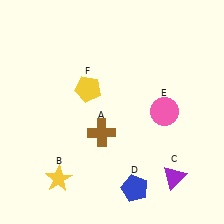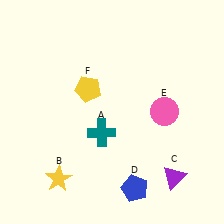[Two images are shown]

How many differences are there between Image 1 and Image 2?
There is 1 difference between the two images.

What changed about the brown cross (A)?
In Image 1, A is brown. In Image 2, it changed to teal.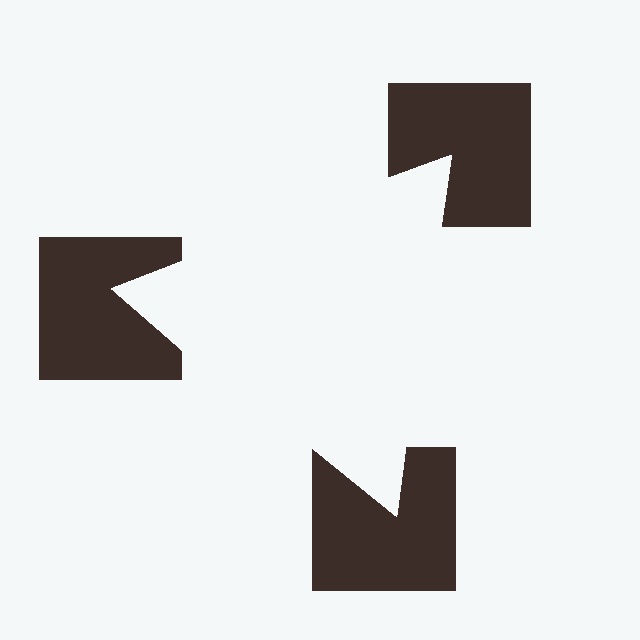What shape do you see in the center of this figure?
An illusory triangle — its edges are inferred from the aligned wedge cuts in the notched squares, not physically drawn.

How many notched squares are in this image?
There are 3 — one at each vertex of the illusory triangle.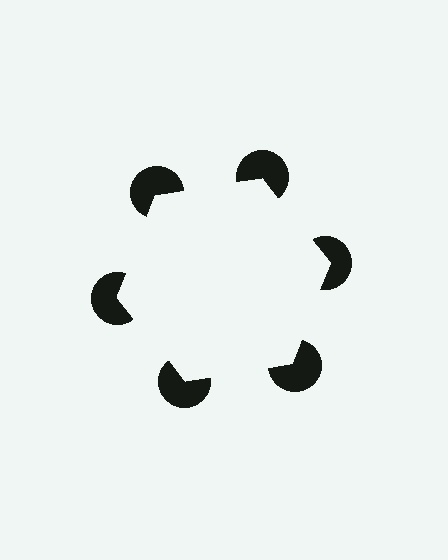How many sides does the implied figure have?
6 sides.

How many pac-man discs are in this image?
There are 6 — one at each vertex of the illusory hexagon.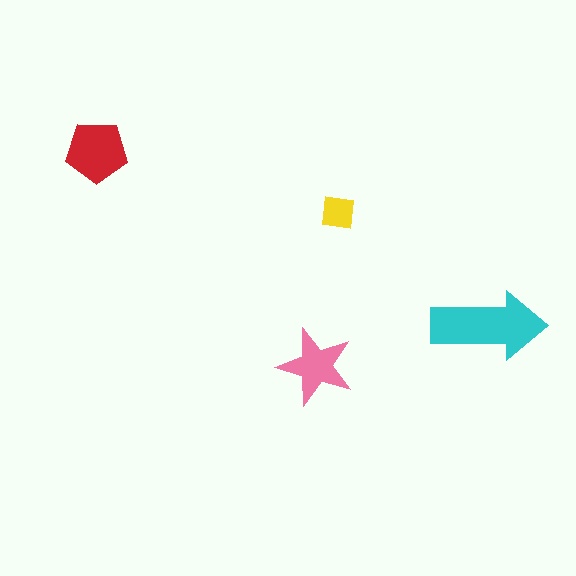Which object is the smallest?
The yellow square.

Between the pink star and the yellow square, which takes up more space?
The pink star.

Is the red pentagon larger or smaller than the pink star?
Larger.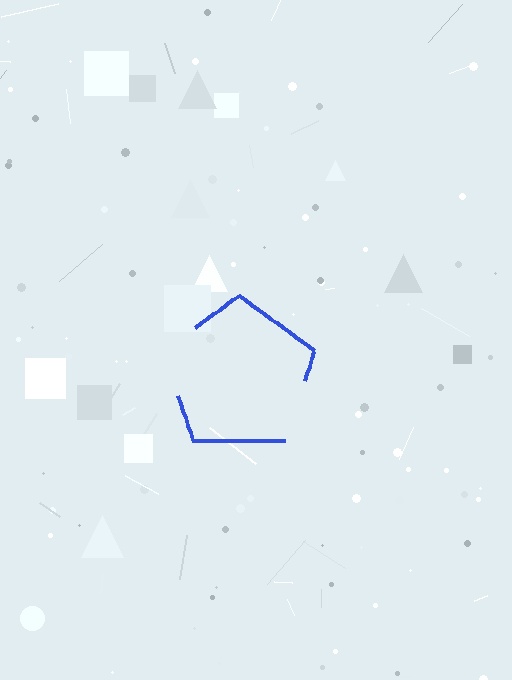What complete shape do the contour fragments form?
The contour fragments form a pentagon.